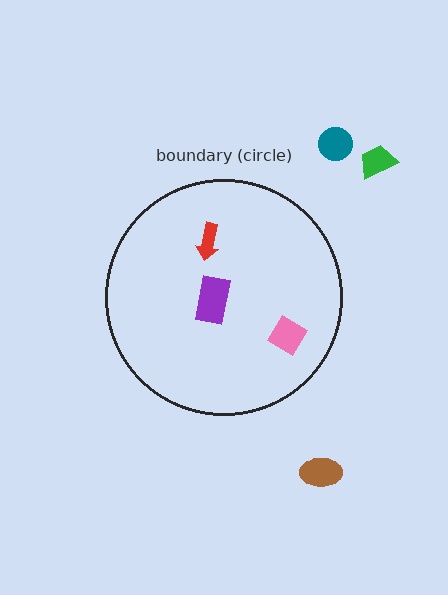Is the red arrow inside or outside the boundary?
Inside.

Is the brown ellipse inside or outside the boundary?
Outside.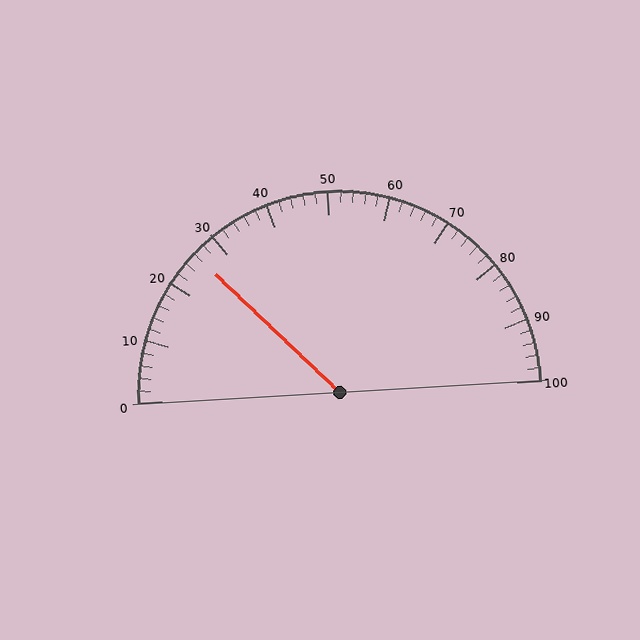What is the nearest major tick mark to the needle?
The nearest major tick mark is 30.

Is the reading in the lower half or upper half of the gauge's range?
The reading is in the lower half of the range (0 to 100).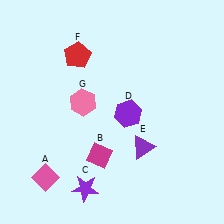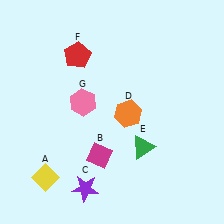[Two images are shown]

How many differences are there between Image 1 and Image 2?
There are 3 differences between the two images.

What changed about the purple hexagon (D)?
In Image 1, D is purple. In Image 2, it changed to orange.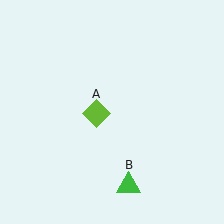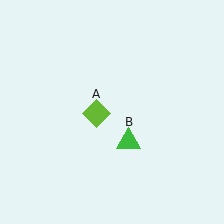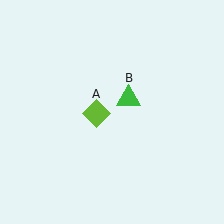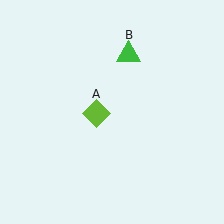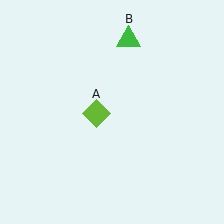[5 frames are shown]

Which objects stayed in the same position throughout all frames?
Lime diamond (object A) remained stationary.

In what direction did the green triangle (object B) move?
The green triangle (object B) moved up.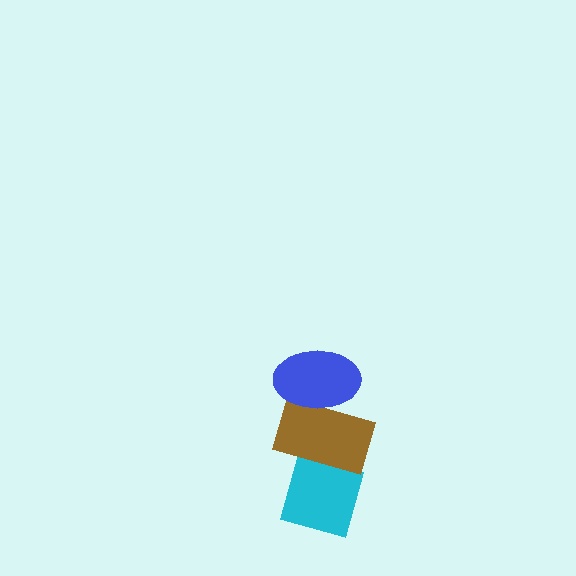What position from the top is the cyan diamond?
The cyan diamond is 3rd from the top.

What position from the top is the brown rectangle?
The brown rectangle is 2nd from the top.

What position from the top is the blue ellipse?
The blue ellipse is 1st from the top.